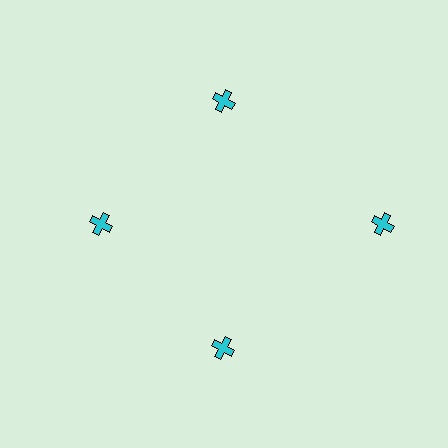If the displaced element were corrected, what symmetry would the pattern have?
It would have 4-fold rotational symmetry — the pattern would map onto itself every 90 degrees.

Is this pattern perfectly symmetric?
No. The 4 cyan crosses are arranged in a ring, but one element near the 3 o'clock position is pushed outward from the center, breaking the 4-fold rotational symmetry.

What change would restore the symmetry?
The symmetry would be restored by moving it inward, back onto the ring so that all 4 crosses sit at equal angles and equal distance from the center.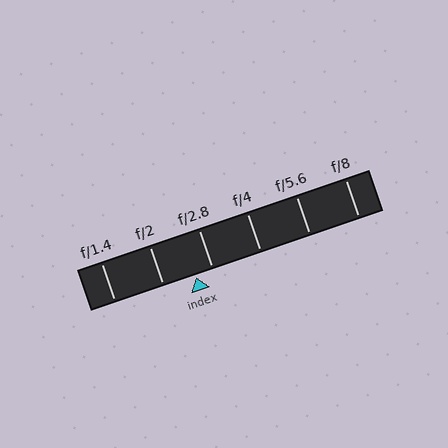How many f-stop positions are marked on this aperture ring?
There are 6 f-stop positions marked.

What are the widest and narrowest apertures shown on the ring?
The widest aperture shown is f/1.4 and the narrowest is f/8.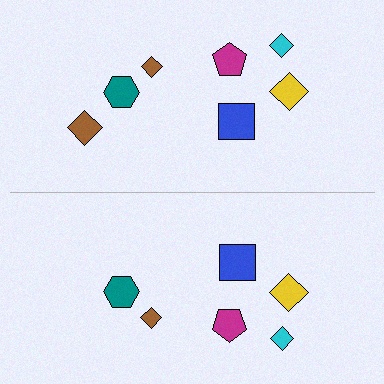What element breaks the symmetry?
A brown diamond is missing from the bottom side.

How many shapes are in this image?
There are 13 shapes in this image.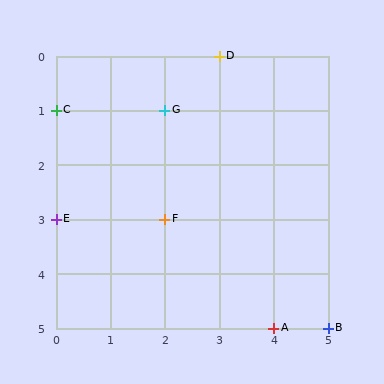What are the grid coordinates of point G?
Point G is at grid coordinates (2, 1).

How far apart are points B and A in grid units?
Points B and A are 1 column apart.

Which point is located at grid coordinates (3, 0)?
Point D is at (3, 0).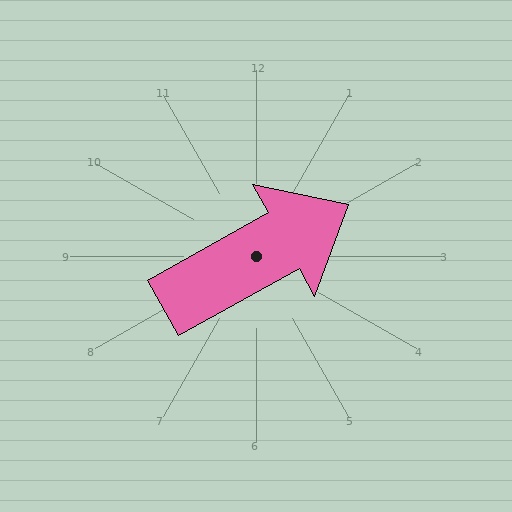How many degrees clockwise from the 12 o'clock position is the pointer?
Approximately 61 degrees.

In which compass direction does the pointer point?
Northeast.